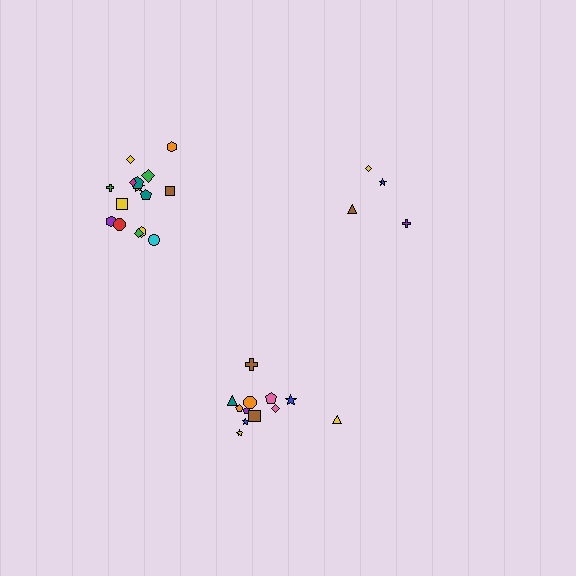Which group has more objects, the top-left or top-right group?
The top-left group.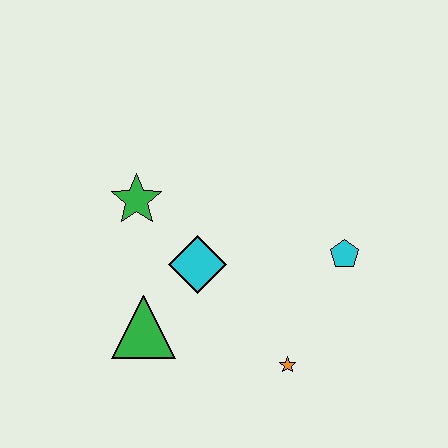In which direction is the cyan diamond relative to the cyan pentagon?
The cyan diamond is to the left of the cyan pentagon.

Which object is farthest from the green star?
The orange star is farthest from the green star.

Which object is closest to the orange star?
The cyan pentagon is closest to the orange star.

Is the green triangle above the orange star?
Yes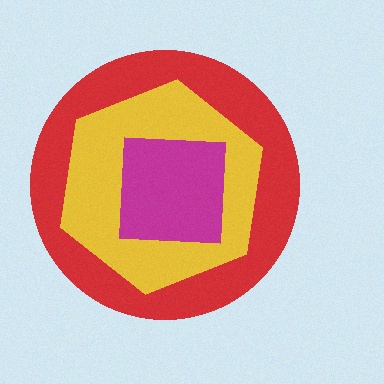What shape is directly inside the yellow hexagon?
The magenta square.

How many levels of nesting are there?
3.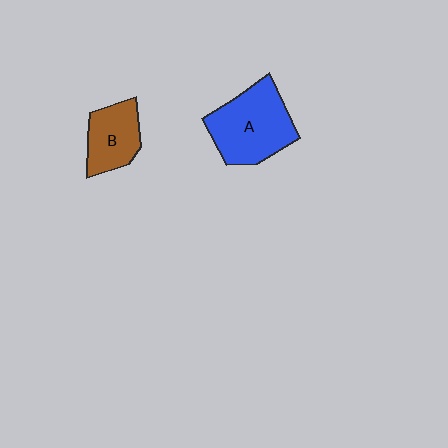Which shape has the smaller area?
Shape B (brown).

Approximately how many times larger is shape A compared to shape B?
Approximately 1.6 times.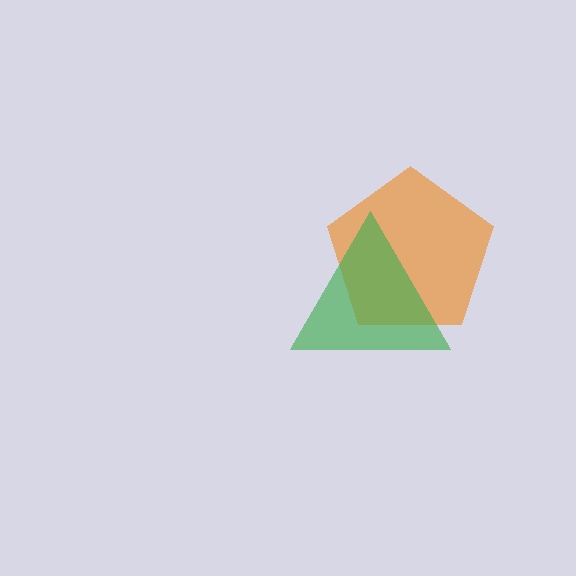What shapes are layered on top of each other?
The layered shapes are: an orange pentagon, a green triangle.